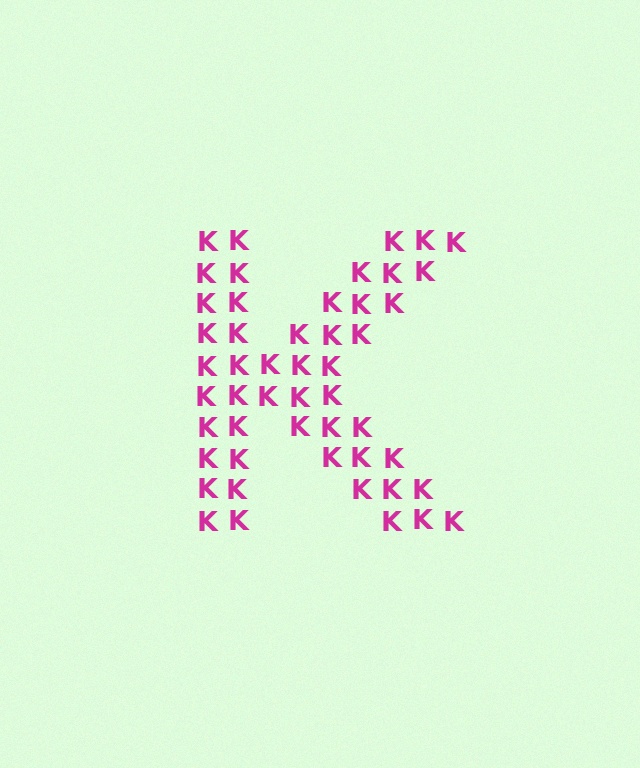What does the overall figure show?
The overall figure shows the letter K.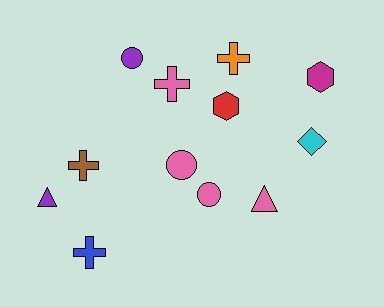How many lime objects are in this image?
There are no lime objects.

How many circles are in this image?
There are 3 circles.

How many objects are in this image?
There are 12 objects.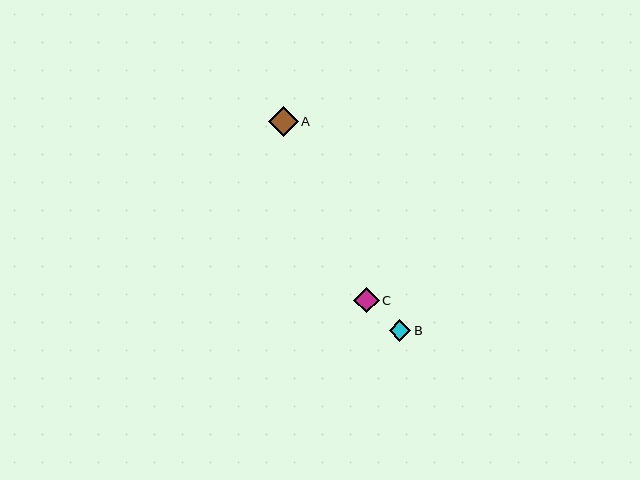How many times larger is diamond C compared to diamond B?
Diamond C is approximately 1.2 times the size of diamond B.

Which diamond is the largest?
Diamond A is the largest with a size of approximately 30 pixels.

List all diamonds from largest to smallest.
From largest to smallest: A, C, B.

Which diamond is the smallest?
Diamond B is the smallest with a size of approximately 22 pixels.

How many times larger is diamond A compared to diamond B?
Diamond A is approximately 1.4 times the size of diamond B.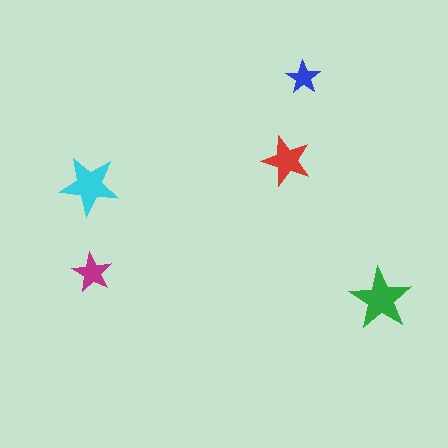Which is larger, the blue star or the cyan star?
The cyan one.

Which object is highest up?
The blue star is topmost.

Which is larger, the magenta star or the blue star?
The magenta one.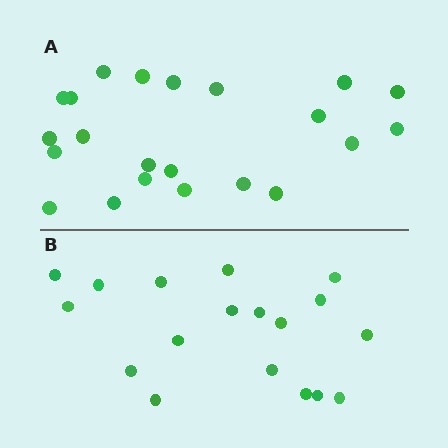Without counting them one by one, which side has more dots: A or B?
Region A (the top region) has more dots.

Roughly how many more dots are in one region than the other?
Region A has about 4 more dots than region B.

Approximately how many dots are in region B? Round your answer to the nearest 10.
About 20 dots. (The exact count is 18, which rounds to 20.)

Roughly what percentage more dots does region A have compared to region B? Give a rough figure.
About 20% more.